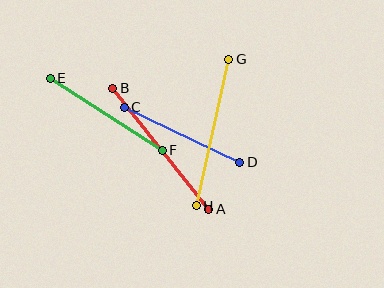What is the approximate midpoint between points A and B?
The midpoint is at approximately (161, 149) pixels.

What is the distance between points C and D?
The distance is approximately 128 pixels.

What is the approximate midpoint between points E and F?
The midpoint is at approximately (106, 114) pixels.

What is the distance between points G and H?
The distance is approximately 150 pixels.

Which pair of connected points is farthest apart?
Points A and B are farthest apart.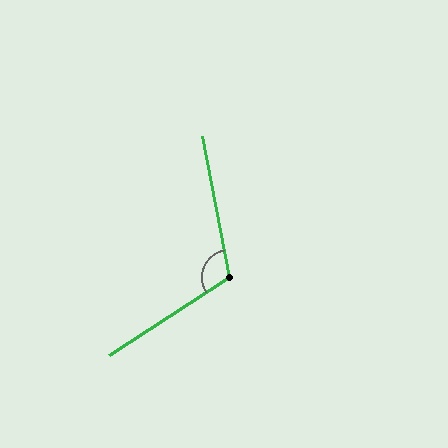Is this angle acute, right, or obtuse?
It is obtuse.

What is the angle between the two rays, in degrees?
Approximately 112 degrees.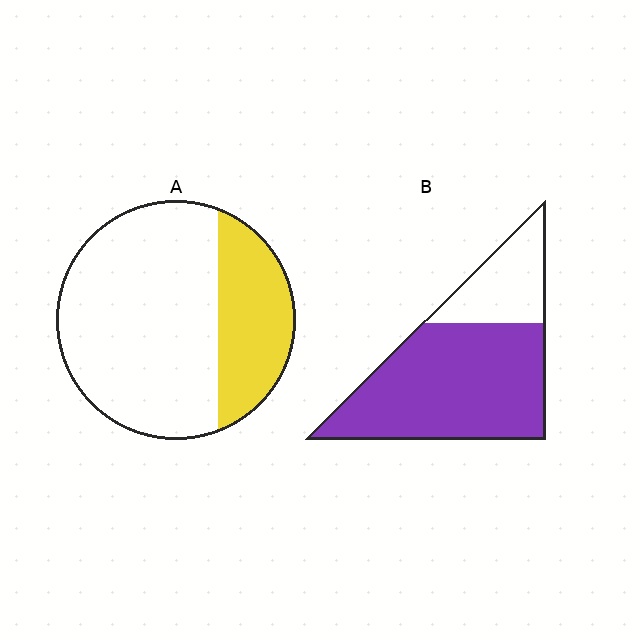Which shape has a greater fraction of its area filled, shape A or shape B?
Shape B.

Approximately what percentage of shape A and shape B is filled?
A is approximately 30% and B is approximately 75%.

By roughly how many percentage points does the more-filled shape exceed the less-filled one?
By roughly 45 percentage points (B over A).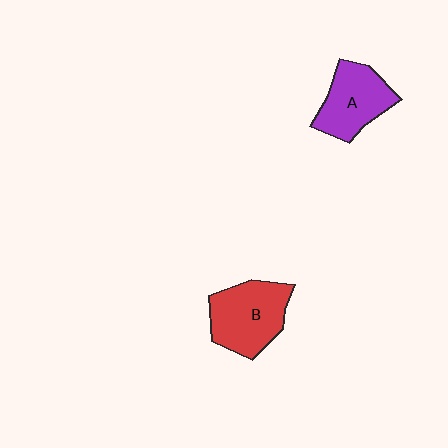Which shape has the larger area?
Shape B (red).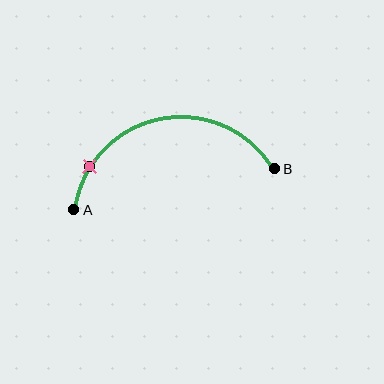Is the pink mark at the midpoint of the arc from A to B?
No. The pink mark lies on the arc but is closer to endpoint A. The arc midpoint would be at the point on the curve equidistant along the arc from both A and B.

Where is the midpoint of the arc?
The arc midpoint is the point on the curve farthest from the straight line joining A and B. It sits above that line.